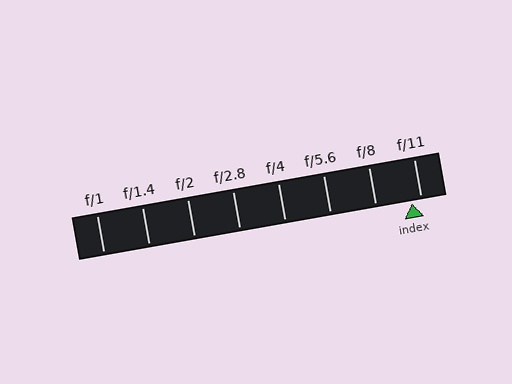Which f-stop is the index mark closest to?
The index mark is closest to f/11.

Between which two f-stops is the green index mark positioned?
The index mark is between f/8 and f/11.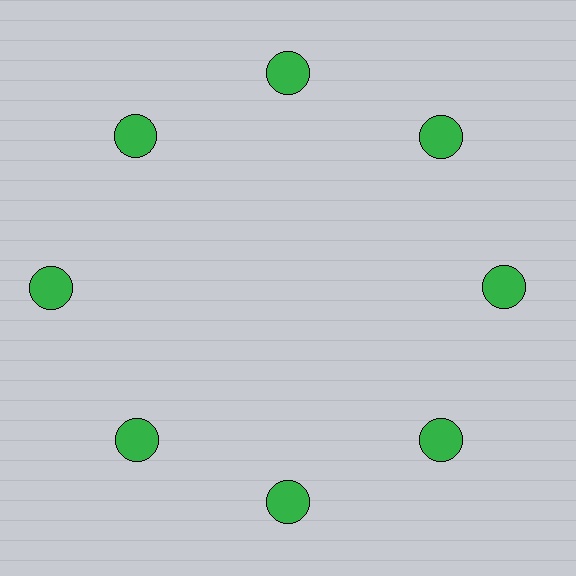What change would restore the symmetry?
The symmetry would be restored by moving it inward, back onto the ring so that all 8 circles sit at equal angles and equal distance from the center.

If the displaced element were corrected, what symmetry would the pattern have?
It would have 8-fold rotational symmetry — the pattern would map onto itself every 45 degrees.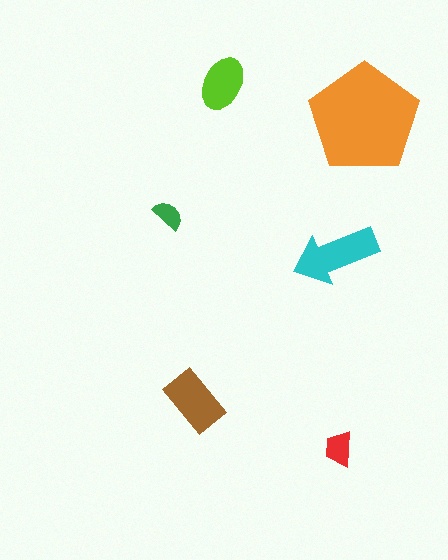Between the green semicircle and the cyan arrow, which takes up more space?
The cyan arrow.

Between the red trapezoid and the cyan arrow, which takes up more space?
The cyan arrow.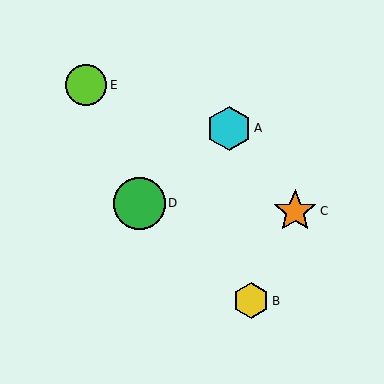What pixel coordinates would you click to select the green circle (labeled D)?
Click at (139, 203) to select the green circle D.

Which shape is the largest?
The green circle (labeled D) is the largest.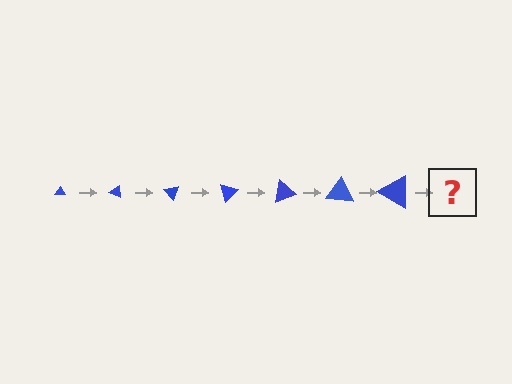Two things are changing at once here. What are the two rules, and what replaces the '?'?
The two rules are that the triangle grows larger each step and it rotates 25 degrees each step. The '?' should be a triangle, larger than the previous one and rotated 175 degrees from the start.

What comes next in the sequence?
The next element should be a triangle, larger than the previous one and rotated 175 degrees from the start.